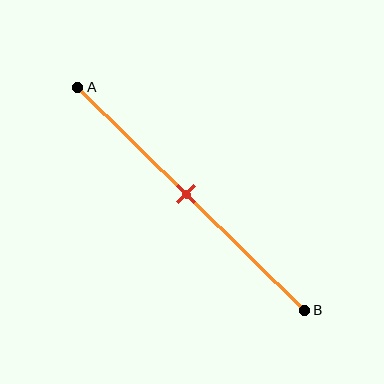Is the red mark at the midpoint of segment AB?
Yes, the mark is approximately at the midpoint.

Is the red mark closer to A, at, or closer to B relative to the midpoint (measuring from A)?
The red mark is approximately at the midpoint of segment AB.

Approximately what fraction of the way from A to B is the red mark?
The red mark is approximately 50% of the way from A to B.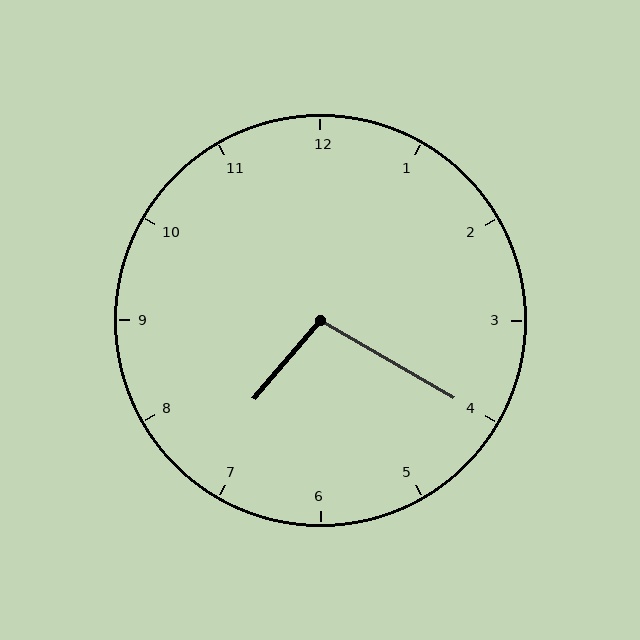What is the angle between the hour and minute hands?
Approximately 100 degrees.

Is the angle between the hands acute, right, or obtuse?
It is obtuse.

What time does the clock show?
7:20.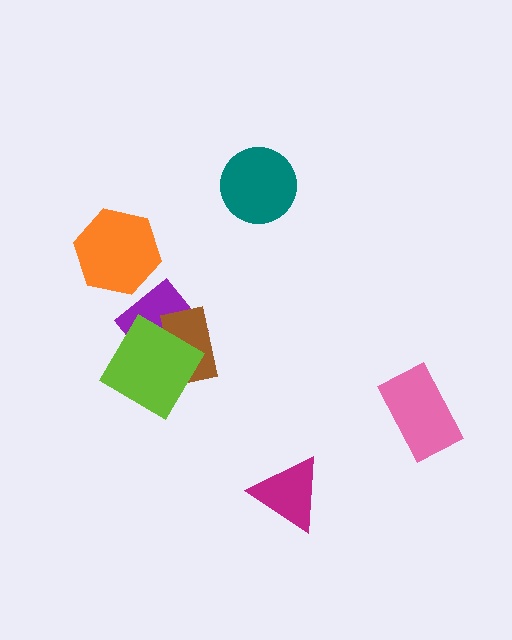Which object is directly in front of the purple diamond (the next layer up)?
The brown rectangle is directly in front of the purple diamond.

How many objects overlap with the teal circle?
0 objects overlap with the teal circle.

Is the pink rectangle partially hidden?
No, no other shape covers it.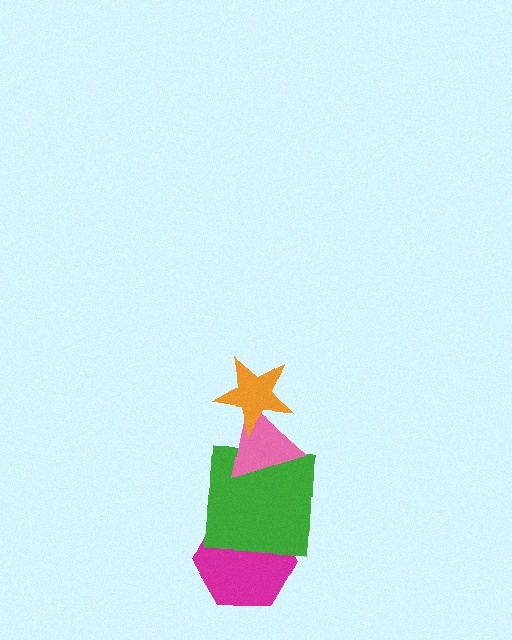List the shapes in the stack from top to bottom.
From top to bottom: the orange star, the pink triangle, the green square, the magenta hexagon.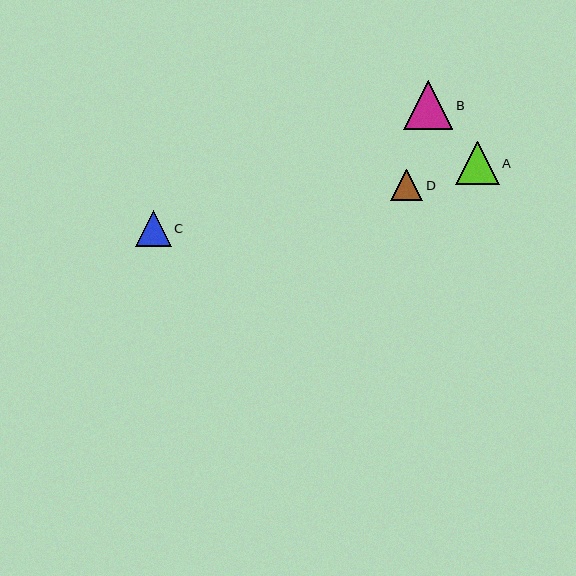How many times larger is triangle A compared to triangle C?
Triangle A is approximately 1.2 times the size of triangle C.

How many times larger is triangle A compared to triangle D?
Triangle A is approximately 1.4 times the size of triangle D.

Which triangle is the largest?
Triangle B is the largest with a size of approximately 49 pixels.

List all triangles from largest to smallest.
From largest to smallest: B, A, C, D.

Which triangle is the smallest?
Triangle D is the smallest with a size of approximately 32 pixels.